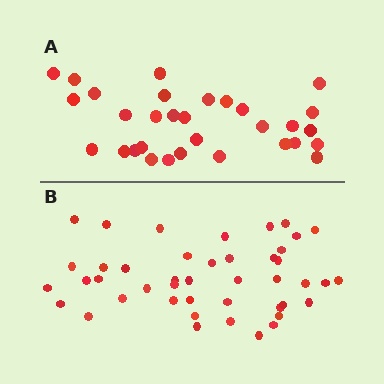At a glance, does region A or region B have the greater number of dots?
Region B (the bottom region) has more dots.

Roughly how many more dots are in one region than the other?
Region B has approximately 15 more dots than region A.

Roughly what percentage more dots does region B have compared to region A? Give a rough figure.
About 40% more.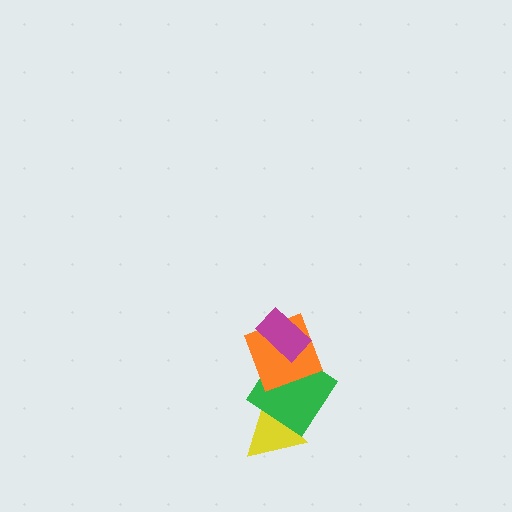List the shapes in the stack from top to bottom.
From top to bottom: the magenta rectangle, the orange square, the green diamond, the yellow triangle.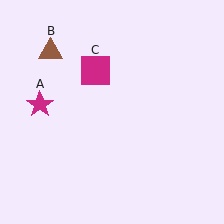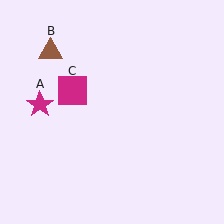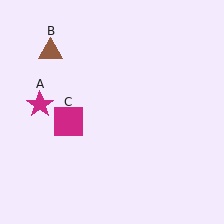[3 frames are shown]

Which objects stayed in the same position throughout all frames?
Magenta star (object A) and brown triangle (object B) remained stationary.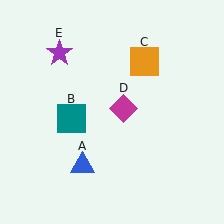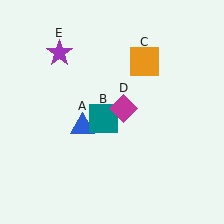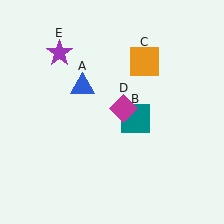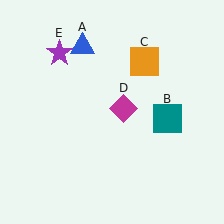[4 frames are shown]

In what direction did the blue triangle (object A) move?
The blue triangle (object A) moved up.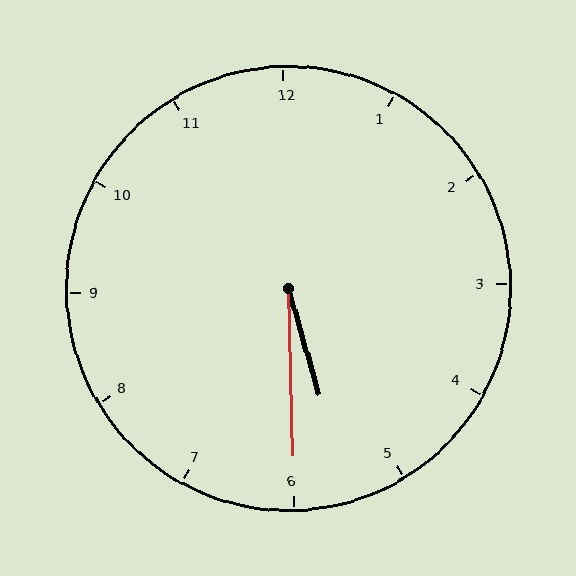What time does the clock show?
5:30.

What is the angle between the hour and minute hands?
Approximately 15 degrees.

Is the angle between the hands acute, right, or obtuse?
It is acute.